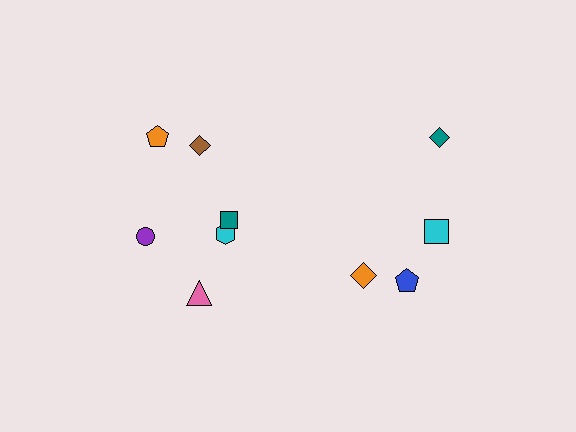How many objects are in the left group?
There are 6 objects.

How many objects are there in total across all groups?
There are 10 objects.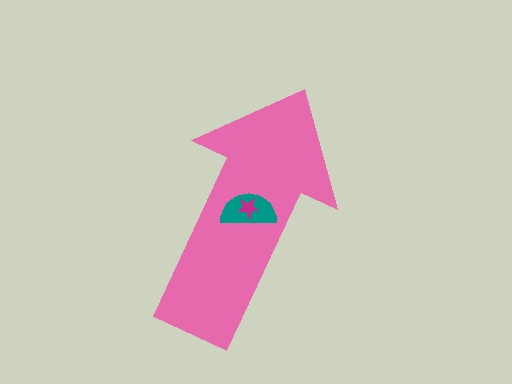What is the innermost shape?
The magenta star.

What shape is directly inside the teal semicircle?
The magenta star.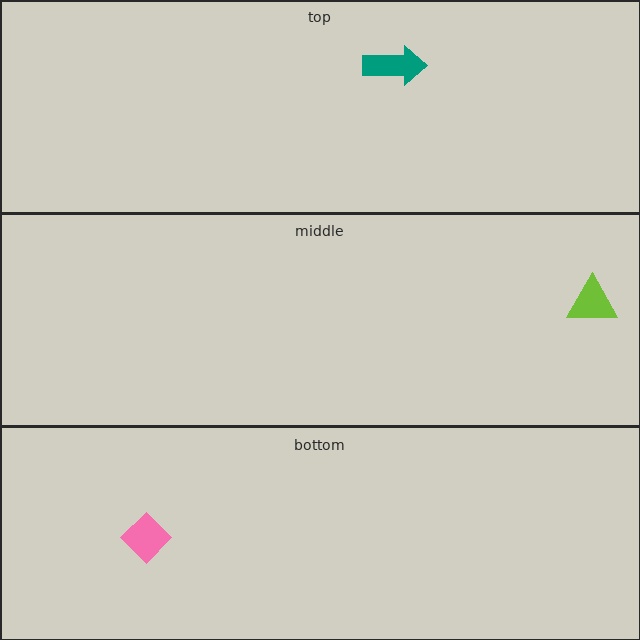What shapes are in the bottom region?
The pink diamond.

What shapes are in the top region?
The teal arrow.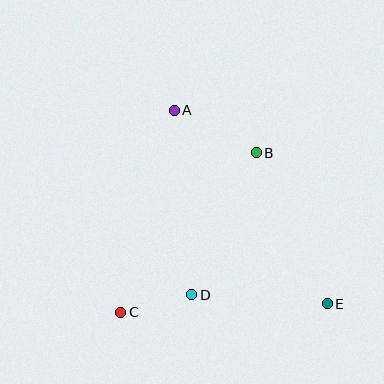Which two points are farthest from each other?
Points A and E are farthest from each other.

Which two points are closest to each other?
Points C and D are closest to each other.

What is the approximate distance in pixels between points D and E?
The distance between D and E is approximately 136 pixels.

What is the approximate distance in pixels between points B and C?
The distance between B and C is approximately 209 pixels.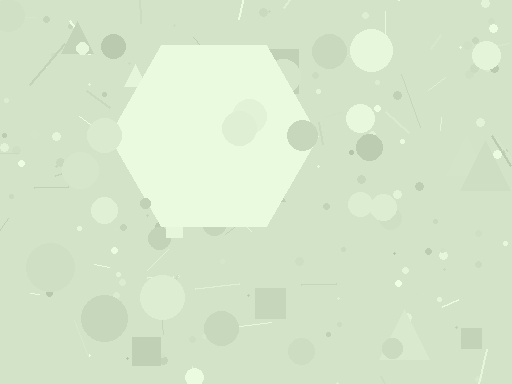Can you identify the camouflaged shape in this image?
The camouflaged shape is a hexagon.